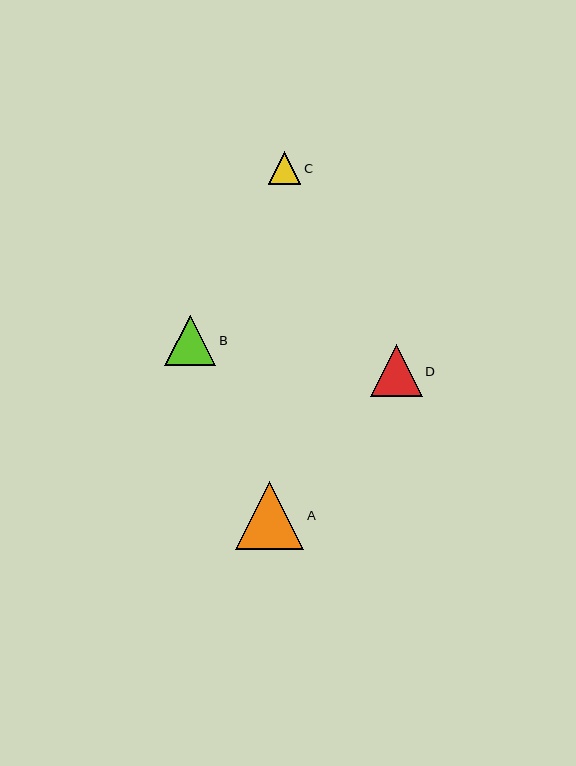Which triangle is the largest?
Triangle A is the largest with a size of approximately 68 pixels.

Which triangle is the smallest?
Triangle C is the smallest with a size of approximately 32 pixels.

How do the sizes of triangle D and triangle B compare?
Triangle D and triangle B are approximately the same size.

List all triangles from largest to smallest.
From largest to smallest: A, D, B, C.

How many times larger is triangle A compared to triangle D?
Triangle A is approximately 1.3 times the size of triangle D.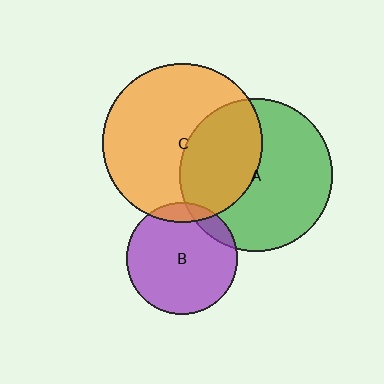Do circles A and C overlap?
Yes.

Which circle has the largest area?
Circle C (orange).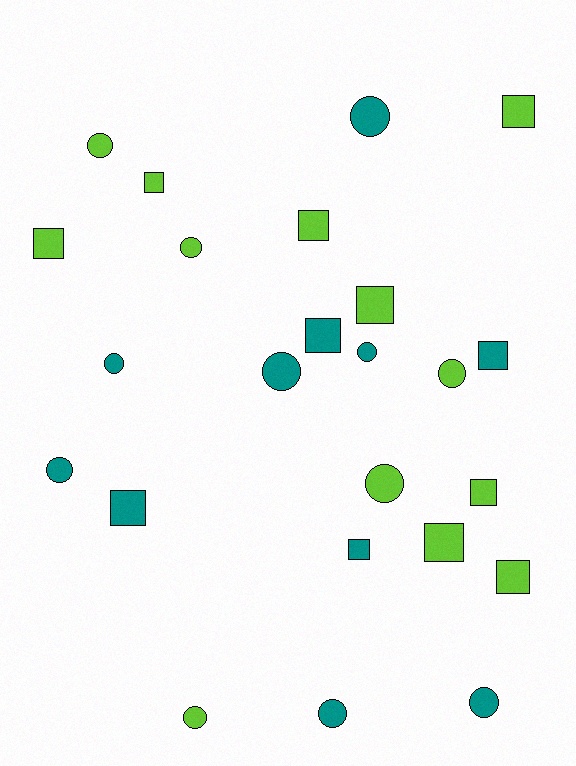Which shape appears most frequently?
Circle, with 12 objects.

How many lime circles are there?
There are 5 lime circles.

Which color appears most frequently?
Lime, with 13 objects.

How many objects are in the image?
There are 24 objects.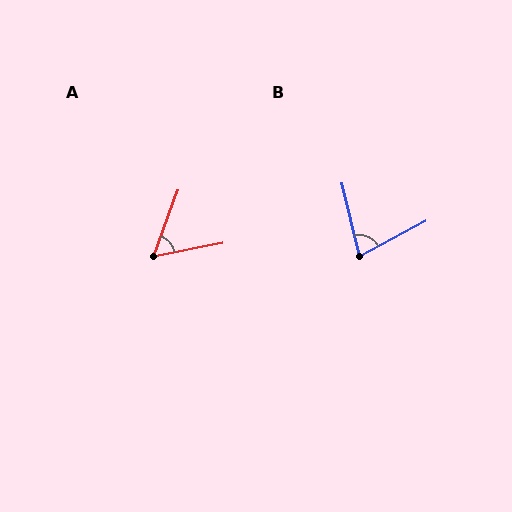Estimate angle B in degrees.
Approximately 76 degrees.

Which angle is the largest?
B, at approximately 76 degrees.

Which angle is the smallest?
A, at approximately 59 degrees.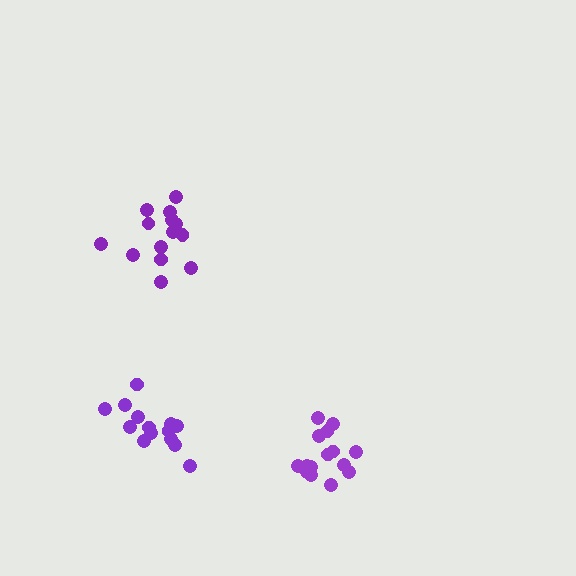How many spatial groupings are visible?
There are 3 spatial groupings.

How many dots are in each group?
Group 1: 14 dots, Group 2: 15 dots, Group 3: 14 dots (43 total).